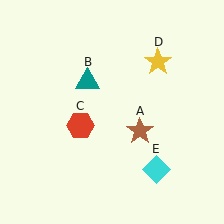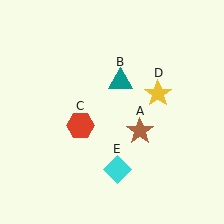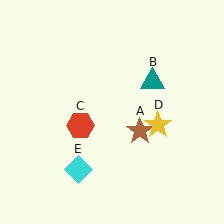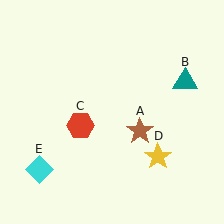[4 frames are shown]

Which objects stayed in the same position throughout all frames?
Brown star (object A) and red hexagon (object C) remained stationary.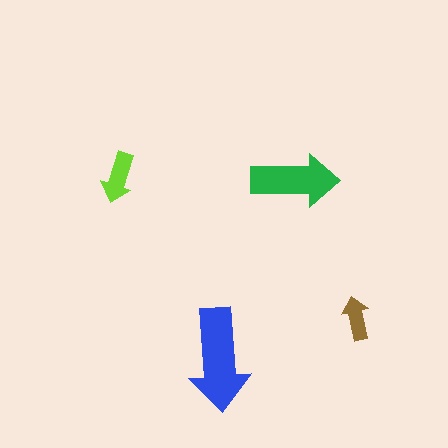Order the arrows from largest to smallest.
the blue one, the green one, the lime one, the brown one.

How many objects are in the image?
There are 4 objects in the image.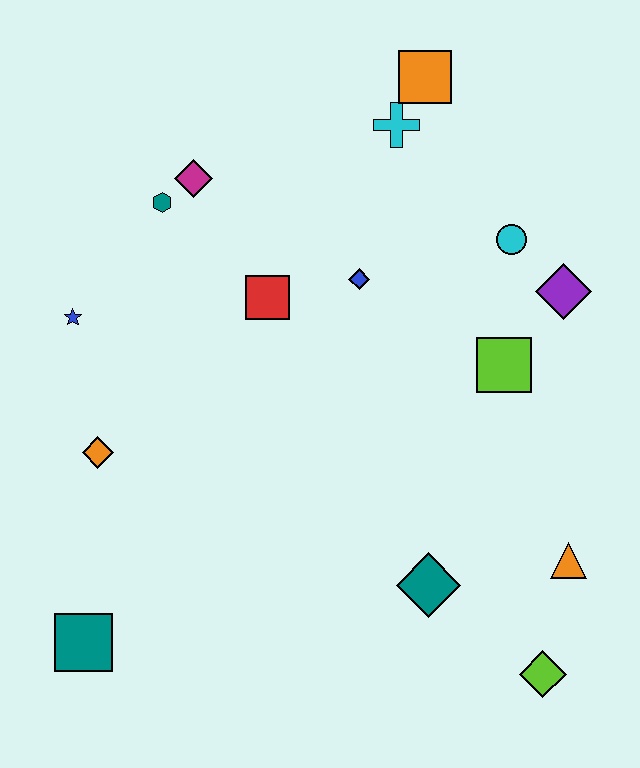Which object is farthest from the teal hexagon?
The lime diamond is farthest from the teal hexagon.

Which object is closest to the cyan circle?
The purple diamond is closest to the cyan circle.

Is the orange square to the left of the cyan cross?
No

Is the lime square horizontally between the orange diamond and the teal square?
No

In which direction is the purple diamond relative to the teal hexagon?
The purple diamond is to the right of the teal hexagon.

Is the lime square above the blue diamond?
No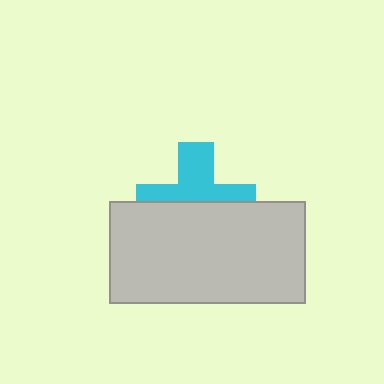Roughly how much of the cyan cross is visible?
About half of it is visible (roughly 49%).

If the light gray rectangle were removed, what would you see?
You would see the complete cyan cross.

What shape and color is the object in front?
The object in front is a light gray rectangle.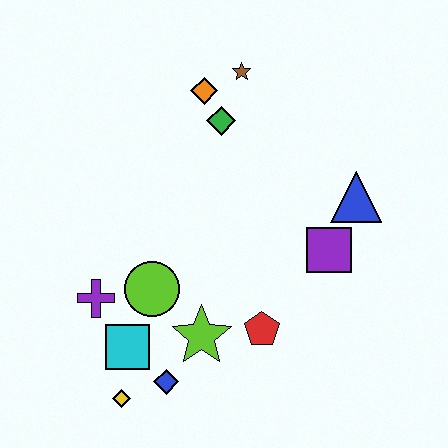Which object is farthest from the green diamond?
The yellow diamond is farthest from the green diamond.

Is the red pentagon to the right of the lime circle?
Yes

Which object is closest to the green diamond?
The orange diamond is closest to the green diamond.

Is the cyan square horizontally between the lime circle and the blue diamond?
No